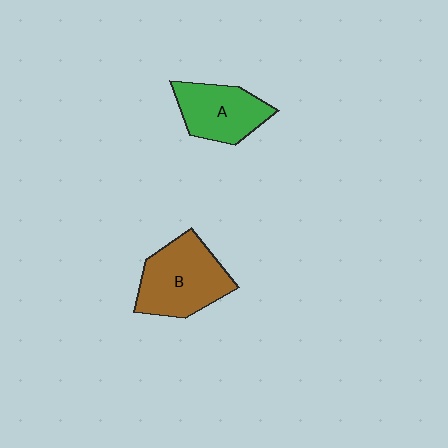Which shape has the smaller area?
Shape A (green).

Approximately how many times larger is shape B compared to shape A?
Approximately 1.3 times.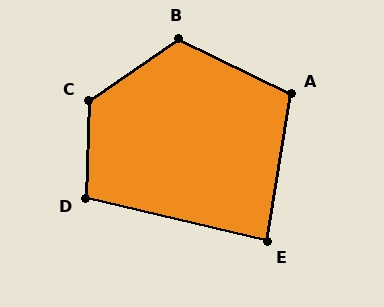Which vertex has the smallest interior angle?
E, at approximately 86 degrees.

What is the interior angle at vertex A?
Approximately 107 degrees (obtuse).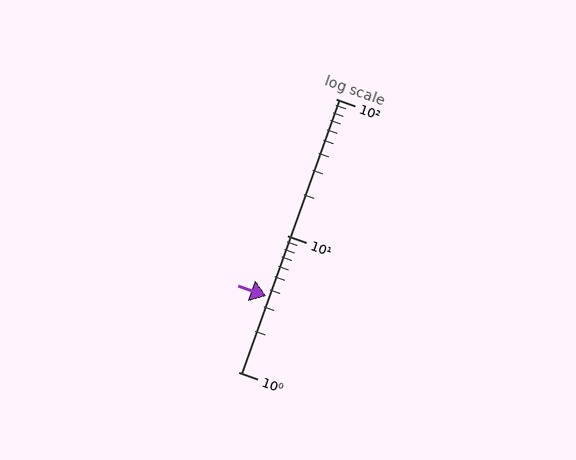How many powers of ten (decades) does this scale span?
The scale spans 2 decades, from 1 to 100.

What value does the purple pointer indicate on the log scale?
The pointer indicates approximately 3.6.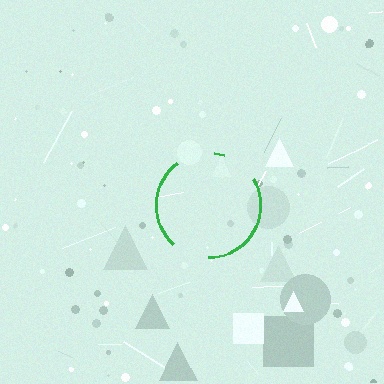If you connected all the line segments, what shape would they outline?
They would outline a circle.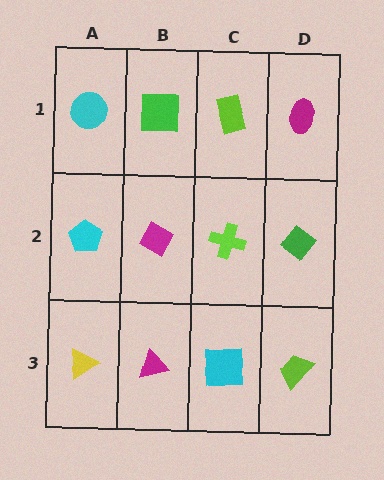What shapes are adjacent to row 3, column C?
A lime cross (row 2, column C), a magenta triangle (row 3, column B), a lime trapezoid (row 3, column D).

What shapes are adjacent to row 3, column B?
A magenta diamond (row 2, column B), a yellow triangle (row 3, column A), a cyan square (row 3, column C).